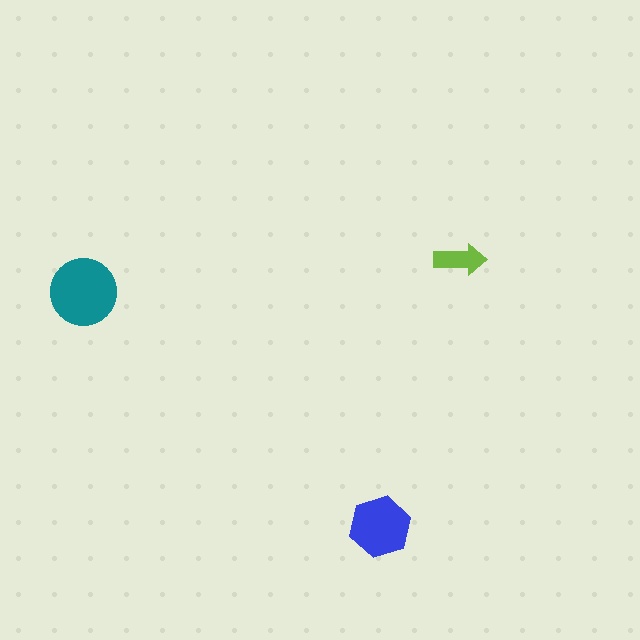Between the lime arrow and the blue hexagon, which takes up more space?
The blue hexagon.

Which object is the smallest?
The lime arrow.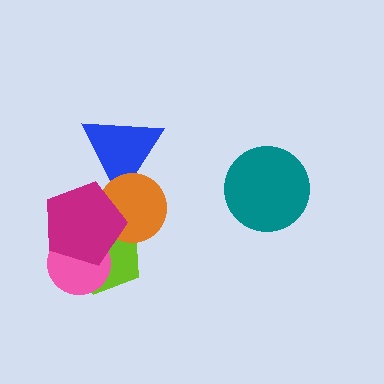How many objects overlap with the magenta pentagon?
3 objects overlap with the magenta pentagon.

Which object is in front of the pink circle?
The magenta pentagon is in front of the pink circle.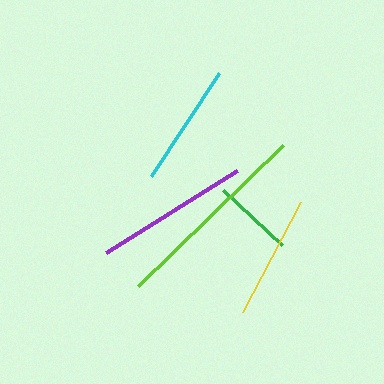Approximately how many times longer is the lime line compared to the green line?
The lime line is approximately 2.5 times the length of the green line.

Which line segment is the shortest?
The green line is the shortest at approximately 81 pixels.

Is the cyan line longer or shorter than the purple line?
The purple line is longer than the cyan line.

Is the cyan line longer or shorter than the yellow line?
The yellow line is longer than the cyan line.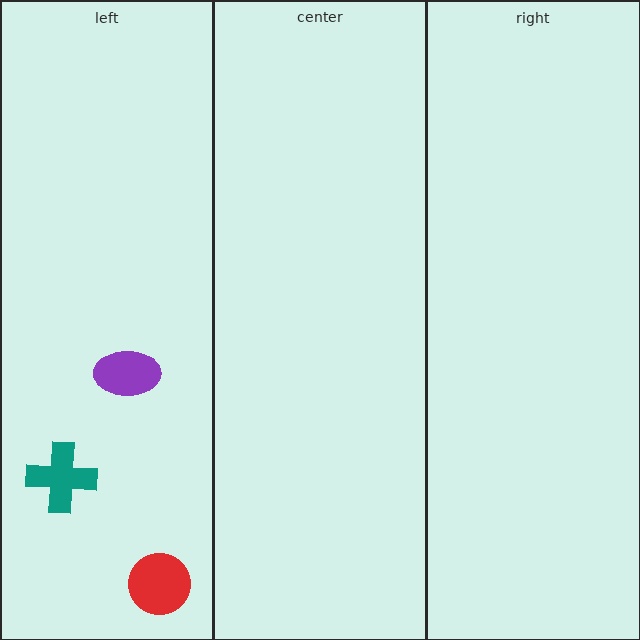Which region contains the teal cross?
The left region.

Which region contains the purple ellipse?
The left region.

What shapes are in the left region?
The purple ellipse, the teal cross, the red circle.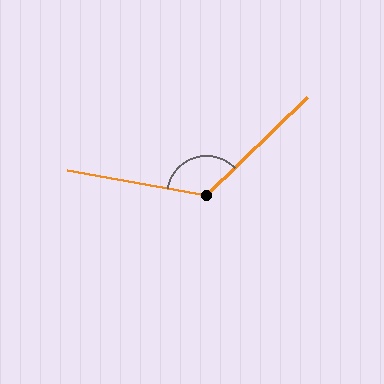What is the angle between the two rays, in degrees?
Approximately 126 degrees.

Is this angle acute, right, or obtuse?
It is obtuse.